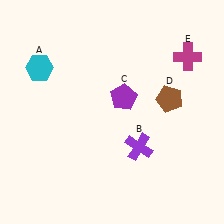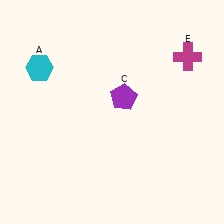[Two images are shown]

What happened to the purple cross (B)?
The purple cross (B) was removed in Image 2. It was in the bottom-right area of Image 1.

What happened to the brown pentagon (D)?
The brown pentagon (D) was removed in Image 2. It was in the top-right area of Image 1.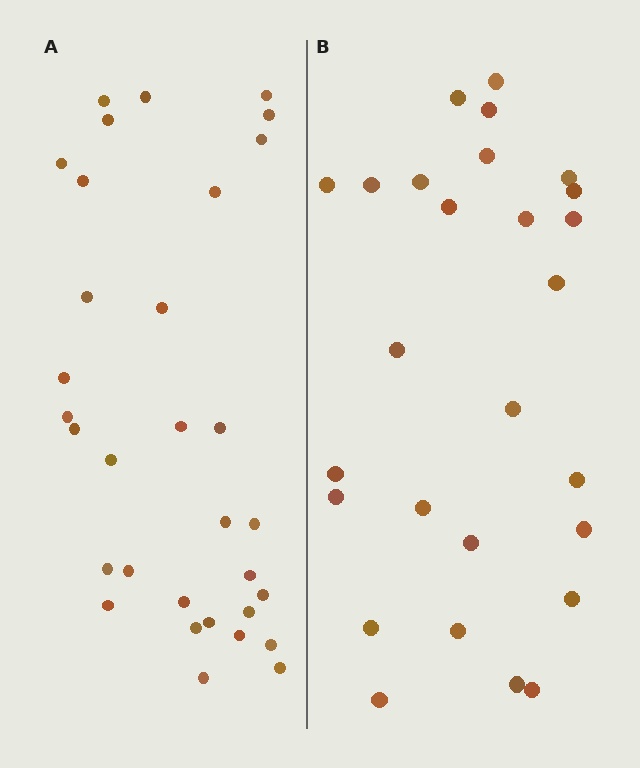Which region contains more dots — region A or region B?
Region A (the left region) has more dots.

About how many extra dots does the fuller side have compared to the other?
Region A has about 5 more dots than region B.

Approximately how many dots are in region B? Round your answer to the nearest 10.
About 30 dots. (The exact count is 27, which rounds to 30.)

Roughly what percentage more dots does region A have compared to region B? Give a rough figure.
About 20% more.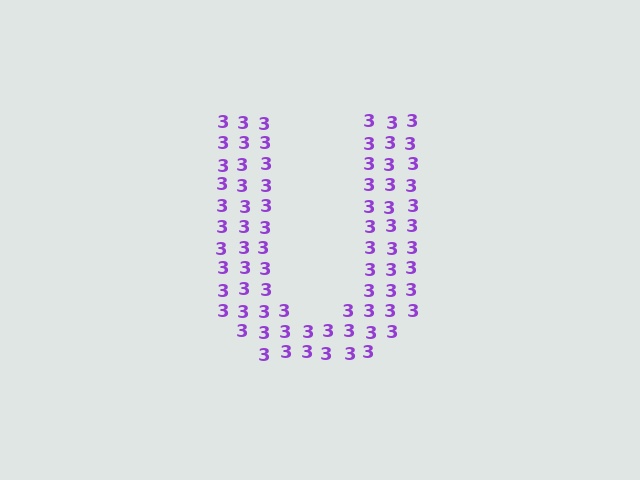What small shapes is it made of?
It is made of small digit 3's.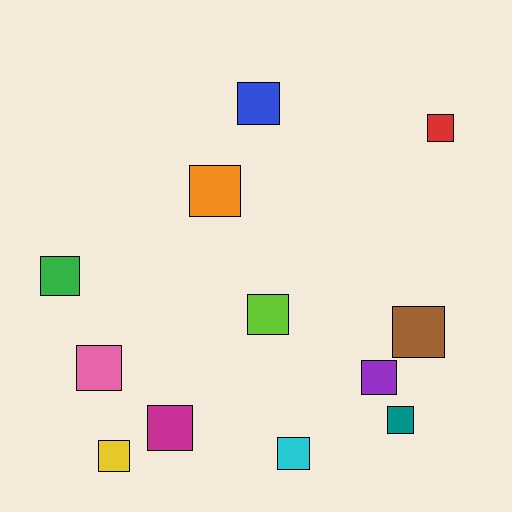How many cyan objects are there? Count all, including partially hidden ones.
There is 1 cyan object.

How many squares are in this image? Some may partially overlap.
There are 12 squares.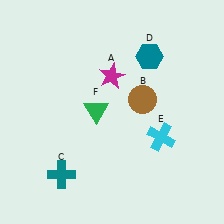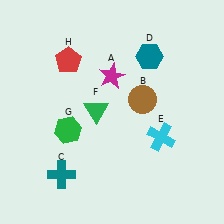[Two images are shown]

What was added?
A green hexagon (G), a red pentagon (H) were added in Image 2.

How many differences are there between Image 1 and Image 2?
There are 2 differences between the two images.